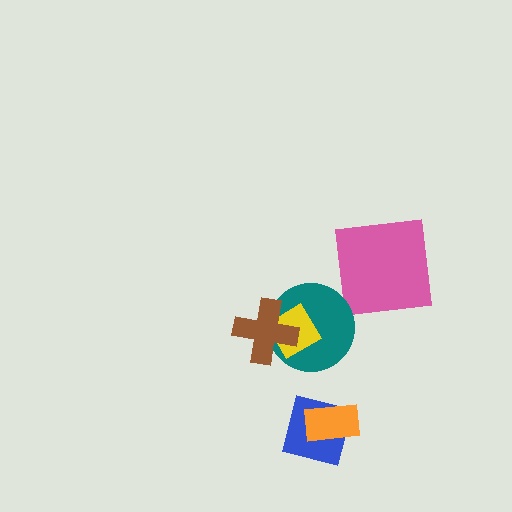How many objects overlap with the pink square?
0 objects overlap with the pink square.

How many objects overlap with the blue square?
1 object overlaps with the blue square.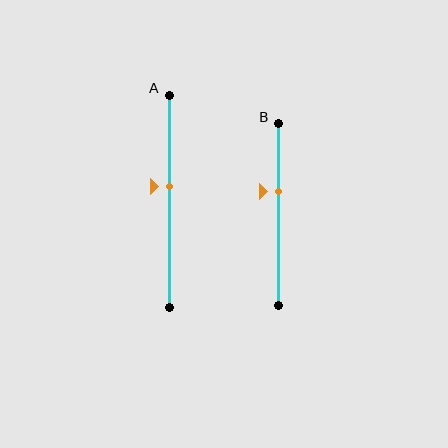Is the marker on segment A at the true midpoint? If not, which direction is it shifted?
No, the marker on segment A is shifted upward by about 7% of the segment length.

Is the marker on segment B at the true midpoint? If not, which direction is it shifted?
No, the marker on segment B is shifted upward by about 13% of the segment length.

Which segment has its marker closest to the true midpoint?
Segment A has its marker closest to the true midpoint.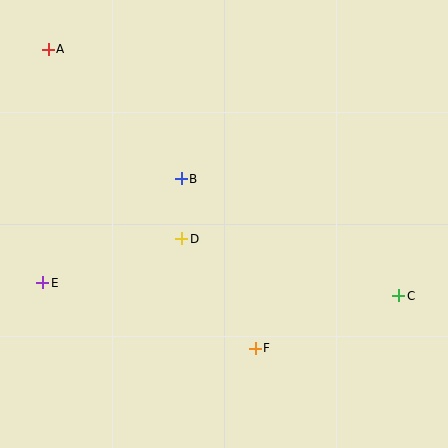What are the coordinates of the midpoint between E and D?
The midpoint between E and D is at (112, 261).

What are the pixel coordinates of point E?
Point E is at (43, 283).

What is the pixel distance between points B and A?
The distance between B and A is 186 pixels.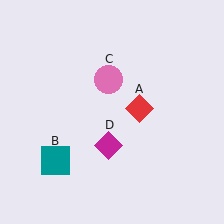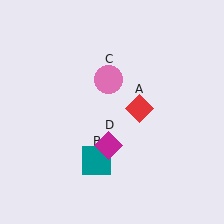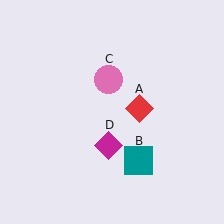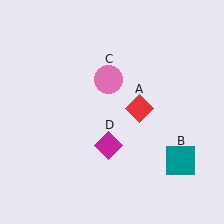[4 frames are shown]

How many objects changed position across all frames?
1 object changed position: teal square (object B).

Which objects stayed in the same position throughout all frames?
Red diamond (object A) and pink circle (object C) and magenta diamond (object D) remained stationary.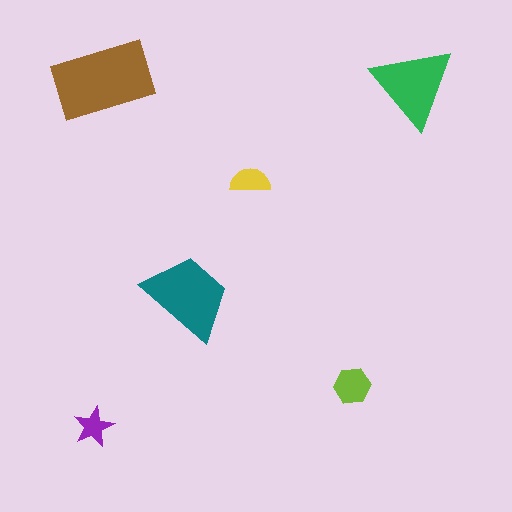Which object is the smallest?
The purple star.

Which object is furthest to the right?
The green triangle is rightmost.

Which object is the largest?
The brown rectangle.